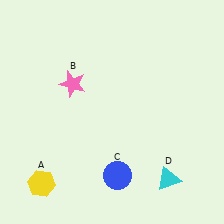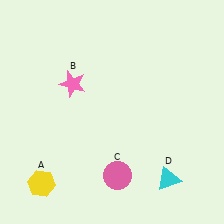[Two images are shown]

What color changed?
The circle (C) changed from blue in Image 1 to pink in Image 2.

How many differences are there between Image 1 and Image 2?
There is 1 difference between the two images.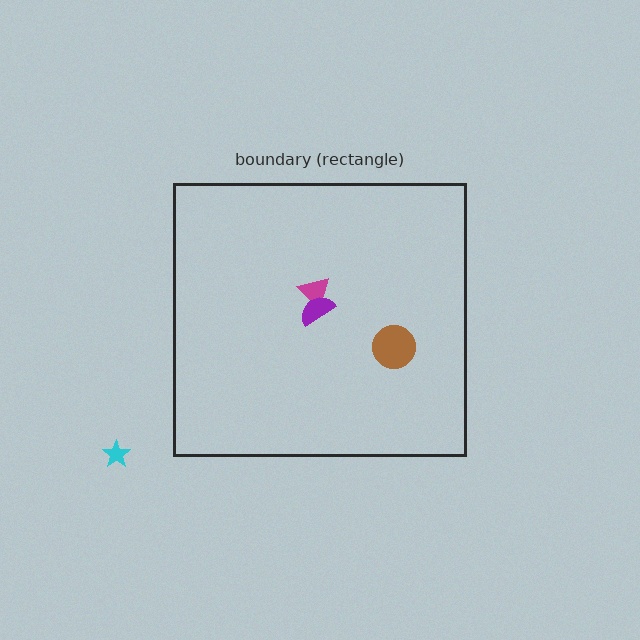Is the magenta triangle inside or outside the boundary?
Inside.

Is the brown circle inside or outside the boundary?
Inside.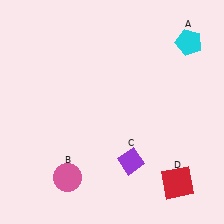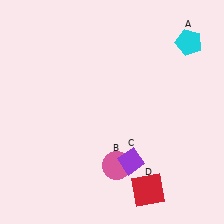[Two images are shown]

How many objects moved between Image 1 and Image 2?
2 objects moved between the two images.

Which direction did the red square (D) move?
The red square (D) moved left.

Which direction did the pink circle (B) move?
The pink circle (B) moved right.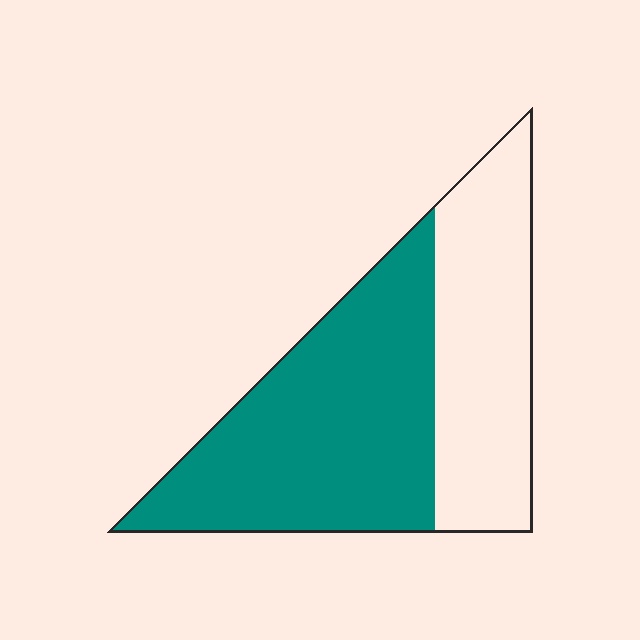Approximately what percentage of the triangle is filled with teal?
Approximately 60%.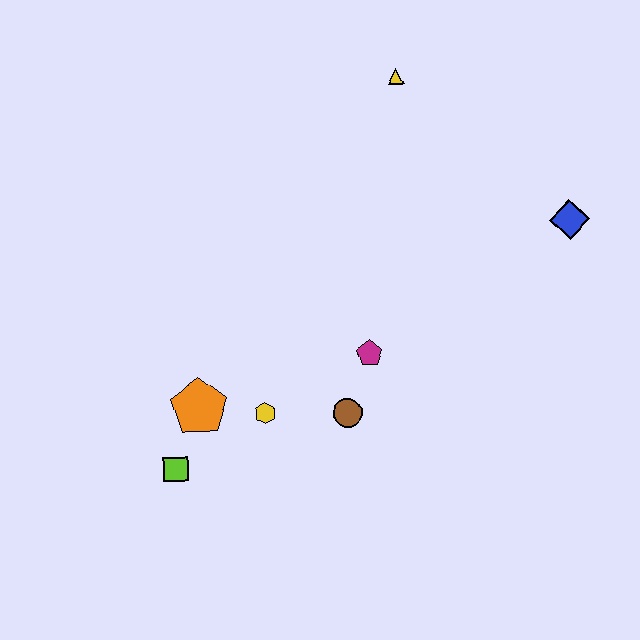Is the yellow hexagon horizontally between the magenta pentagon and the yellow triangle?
No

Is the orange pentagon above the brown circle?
Yes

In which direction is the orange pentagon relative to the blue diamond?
The orange pentagon is to the left of the blue diamond.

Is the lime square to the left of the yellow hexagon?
Yes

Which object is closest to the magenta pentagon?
The brown circle is closest to the magenta pentagon.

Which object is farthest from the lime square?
The blue diamond is farthest from the lime square.